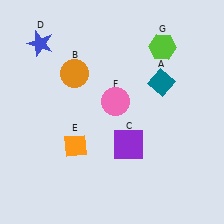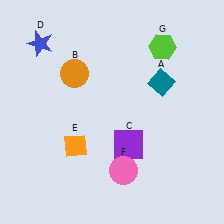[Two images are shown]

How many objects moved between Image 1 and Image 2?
1 object moved between the two images.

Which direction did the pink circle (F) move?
The pink circle (F) moved down.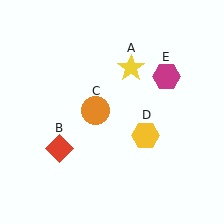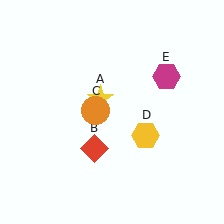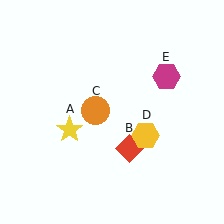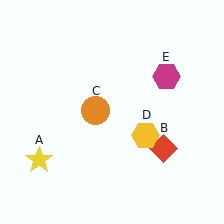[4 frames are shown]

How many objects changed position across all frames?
2 objects changed position: yellow star (object A), red diamond (object B).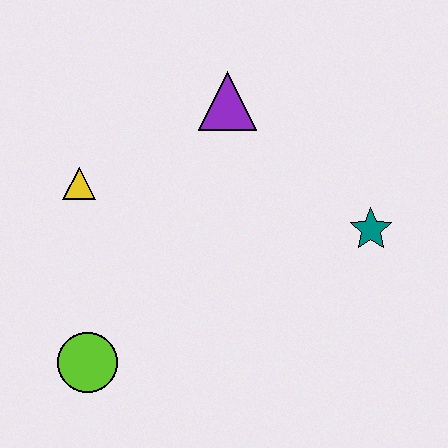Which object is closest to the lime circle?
The yellow triangle is closest to the lime circle.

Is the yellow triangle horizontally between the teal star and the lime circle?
No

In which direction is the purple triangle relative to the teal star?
The purple triangle is to the left of the teal star.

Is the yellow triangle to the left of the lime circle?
Yes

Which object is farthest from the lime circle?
The teal star is farthest from the lime circle.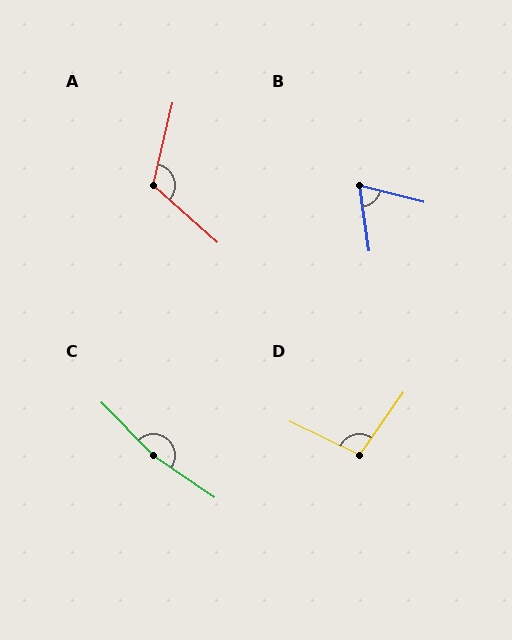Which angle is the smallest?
B, at approximately 67 degrees.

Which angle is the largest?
C, at approximately 169 degrees.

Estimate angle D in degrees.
Approximately 99 degrees.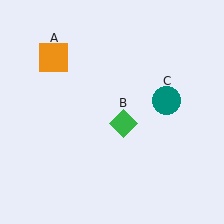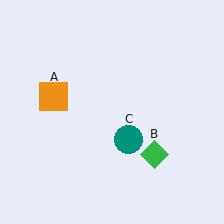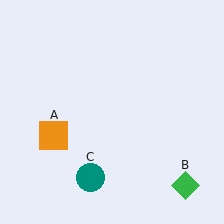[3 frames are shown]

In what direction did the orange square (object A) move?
The orange square (object A) moved down.